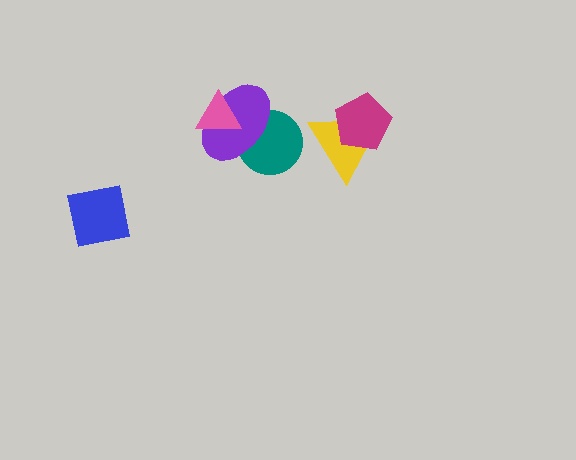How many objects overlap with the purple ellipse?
2 objects overlap with the purple ellipse.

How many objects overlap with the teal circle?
1 object overlaps with the teal circle.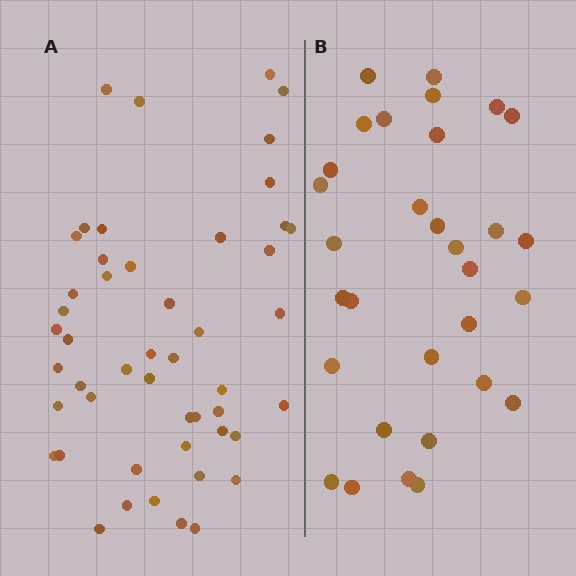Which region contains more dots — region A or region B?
Region A (the left region) has more dots.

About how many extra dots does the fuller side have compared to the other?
Region A has approximately 20 more dots than region B.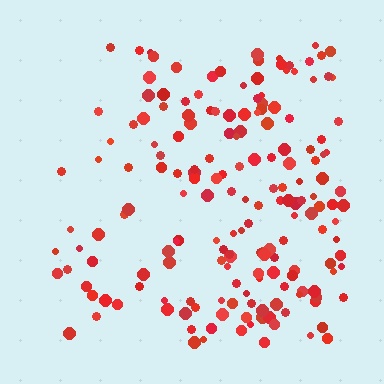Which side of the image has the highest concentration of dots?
The right.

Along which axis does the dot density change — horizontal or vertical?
Horizontal.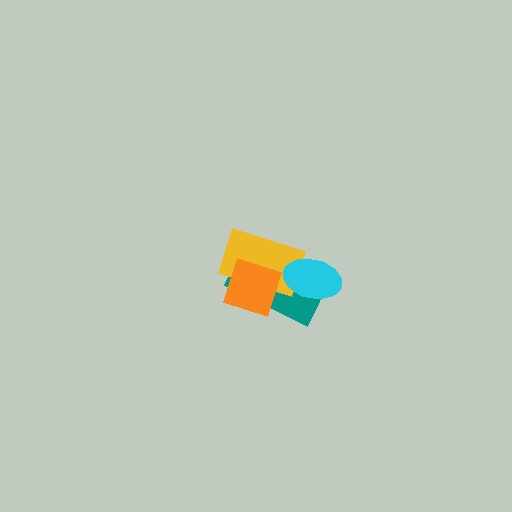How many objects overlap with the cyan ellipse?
2 objects overlap with the cyan ellipse.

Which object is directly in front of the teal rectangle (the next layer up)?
The yellow rectangle is directly in front of the teal rectangle.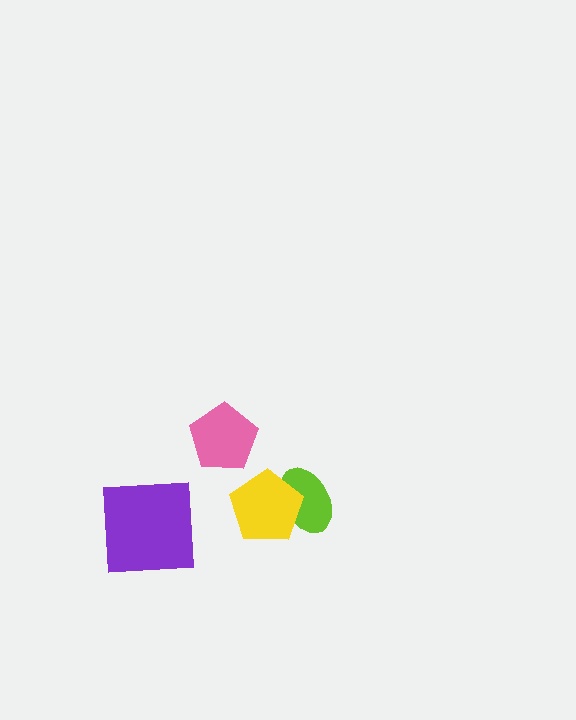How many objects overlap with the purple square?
0 objects overlap with the purple square.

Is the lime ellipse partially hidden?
Yes, it is partially covered by another shape.